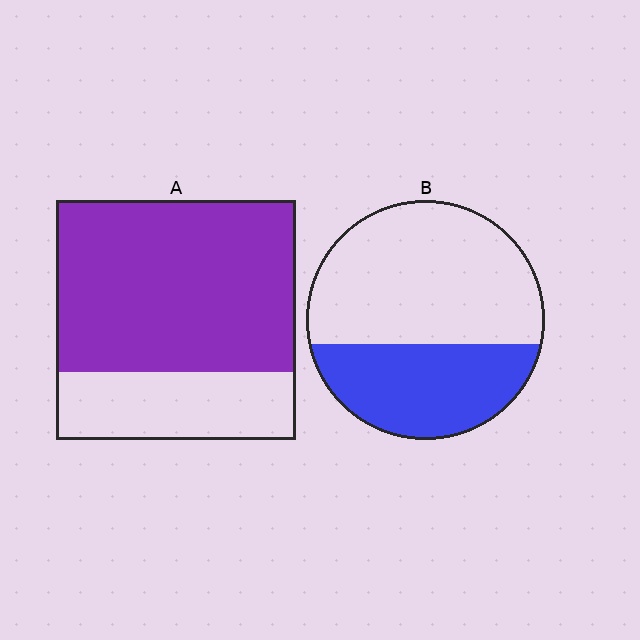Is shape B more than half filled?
No.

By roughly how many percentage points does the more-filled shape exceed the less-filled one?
By roughly 35 percentage points (A over B).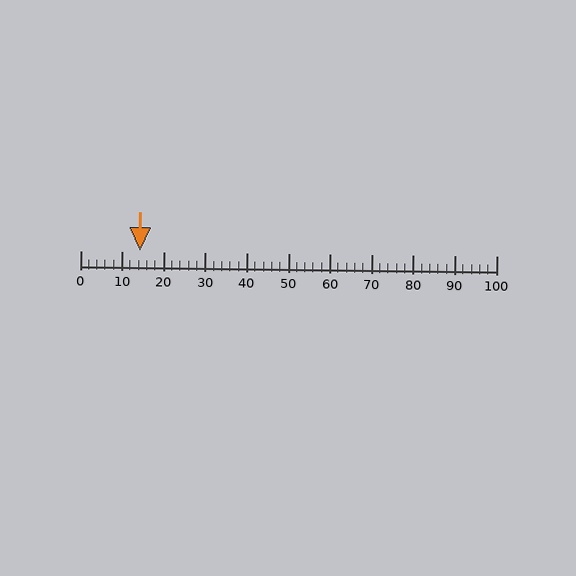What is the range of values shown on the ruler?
The ruler shows values from 0 to 100.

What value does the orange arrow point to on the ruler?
The orange arrow points to approximately 14.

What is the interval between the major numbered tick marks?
The major tick marks are spaced 10 units apart.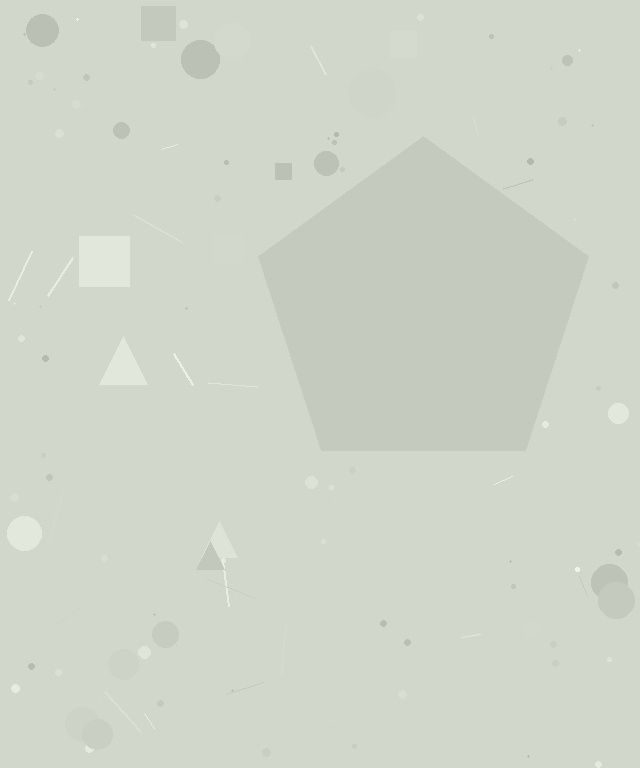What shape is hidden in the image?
A pentagon is hidden in the image.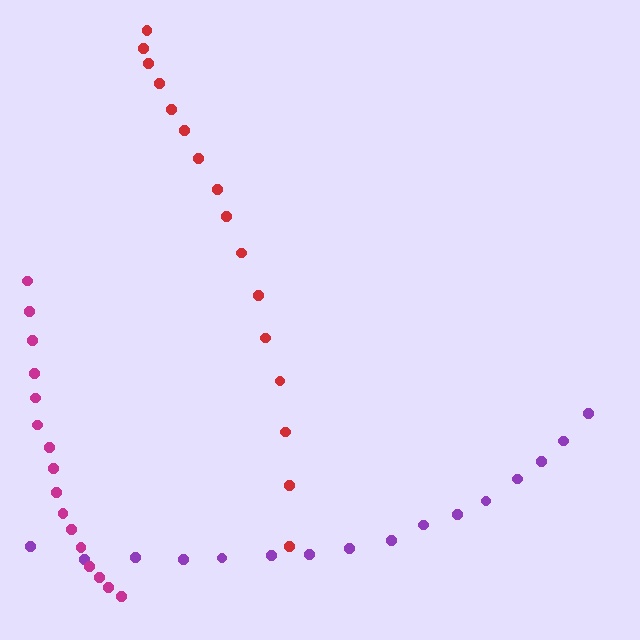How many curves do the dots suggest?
There are 3 distinct paths.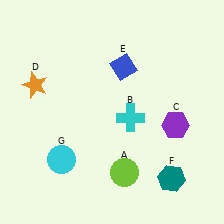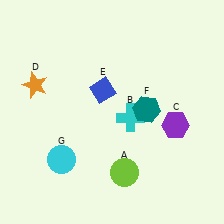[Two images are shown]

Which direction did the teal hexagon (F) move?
The teal hexagon (F) moved up.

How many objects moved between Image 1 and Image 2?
2 objects moved between the two images.